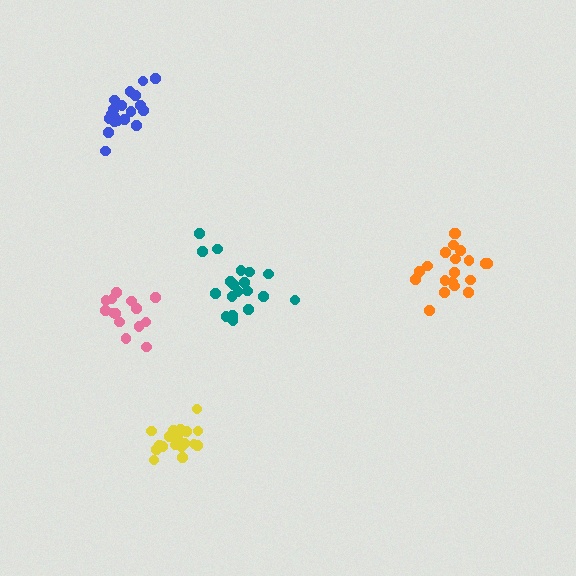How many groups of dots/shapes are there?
There are 5 groups.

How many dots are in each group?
Group 1: 14 dots, Group 2: 19 dots, Group 3: 20 dots, Group 4: 20 dots, Group 5: 20 dots (93 total).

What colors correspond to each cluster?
The clusters are colored: pink, teal, orange, yellow, blue.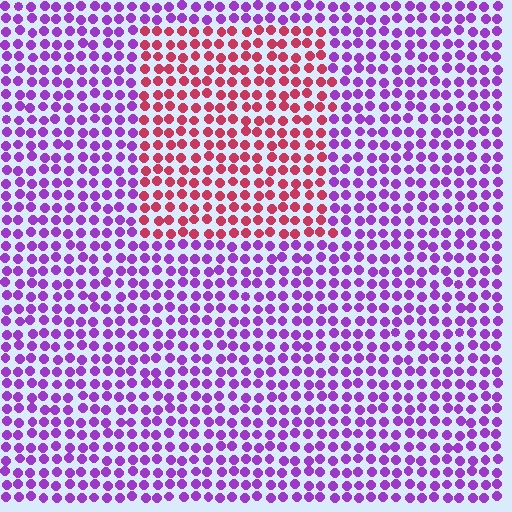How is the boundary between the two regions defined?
The boundary is defined purely by a slight shift in hue (about 62 degrees). Spacing, size, and orientation are identical on both sides.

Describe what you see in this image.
The image is filled with small purple elements in a uniform arrangement. A rectangle-shaped region is visible where the elements are tinted to a slightly different hue, forming a subtle color boundary.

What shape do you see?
I see a rectangle.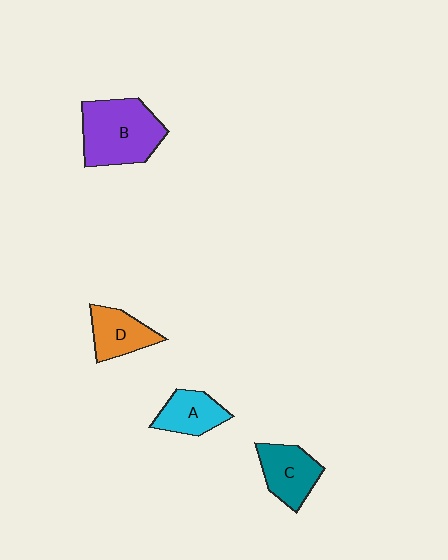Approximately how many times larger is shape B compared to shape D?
Approximately 1.8 times.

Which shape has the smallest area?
Shape A (cyan).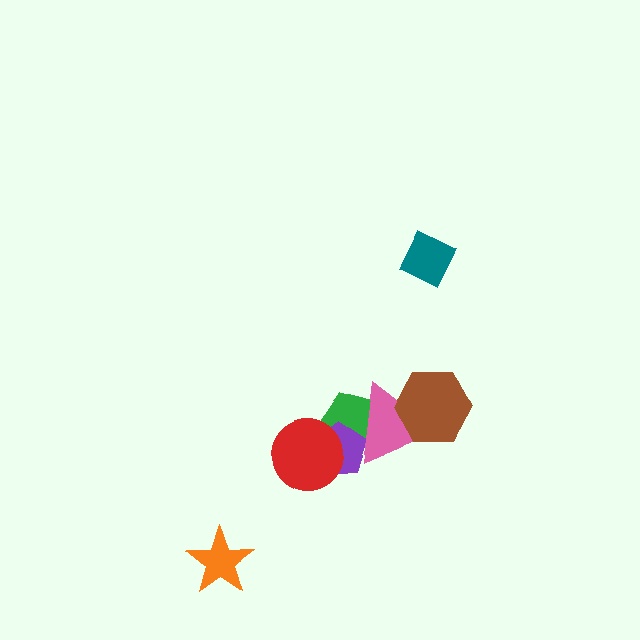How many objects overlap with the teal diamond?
0 objects overlap with the teal diamond.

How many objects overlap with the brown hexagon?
1 object overlaps with the brown hexagon.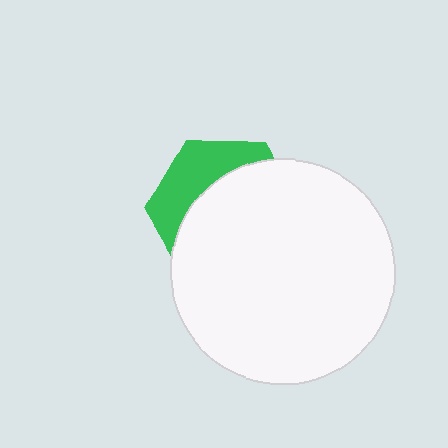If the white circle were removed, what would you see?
You would see the complete green hexagon.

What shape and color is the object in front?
The object in front is a white circle.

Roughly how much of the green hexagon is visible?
A small part of it is visible (roughly 33%).